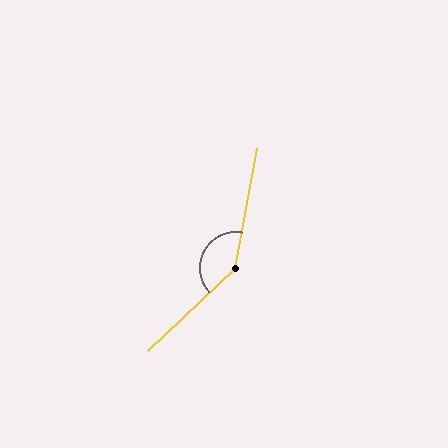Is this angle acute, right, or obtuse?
It is obtuse.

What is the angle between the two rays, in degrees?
Approximately 144 degrees.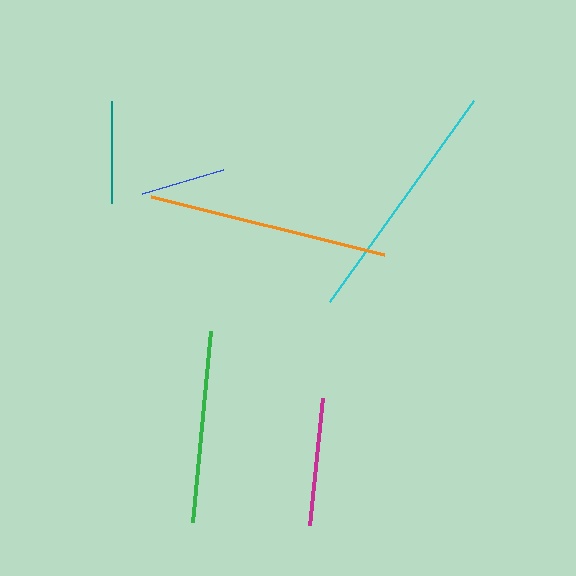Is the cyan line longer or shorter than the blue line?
The cyan line is longer than the blue line.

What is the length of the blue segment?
The blue segment is approximately 85 pixels long.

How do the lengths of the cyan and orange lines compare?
The cyan and orange lines are approximately the same length.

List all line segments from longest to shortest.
From longest to shortest: cyan, orange, green, magenta, teal, blue.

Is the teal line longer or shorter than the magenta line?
The magenta line is longer than the teal line.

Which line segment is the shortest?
The blue line is the shortest at approximately 85 pixels.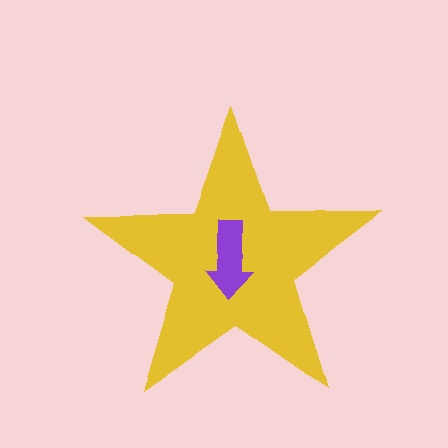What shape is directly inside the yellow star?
The purple arrow.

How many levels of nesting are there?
2.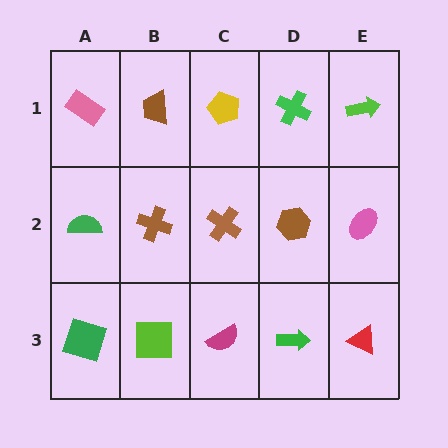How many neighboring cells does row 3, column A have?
2.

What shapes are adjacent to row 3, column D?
A brown hexagon (row 2, column D), a magenta semicircle (row 3, column C), a red triangle (row 3, column E).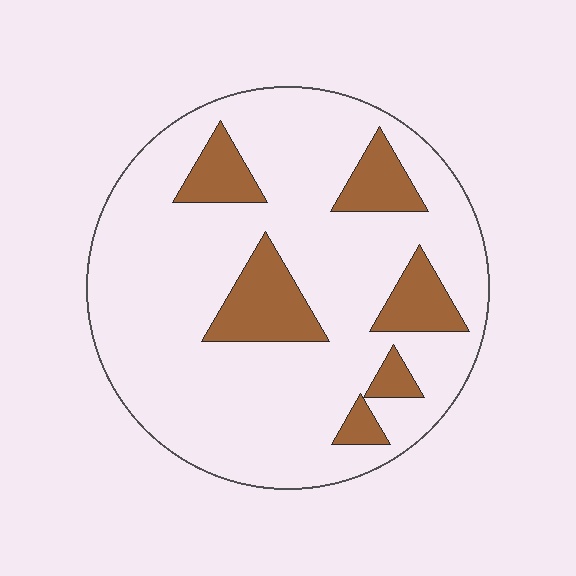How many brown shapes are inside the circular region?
6.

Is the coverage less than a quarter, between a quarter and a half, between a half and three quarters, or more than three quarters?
Less than a quarter.